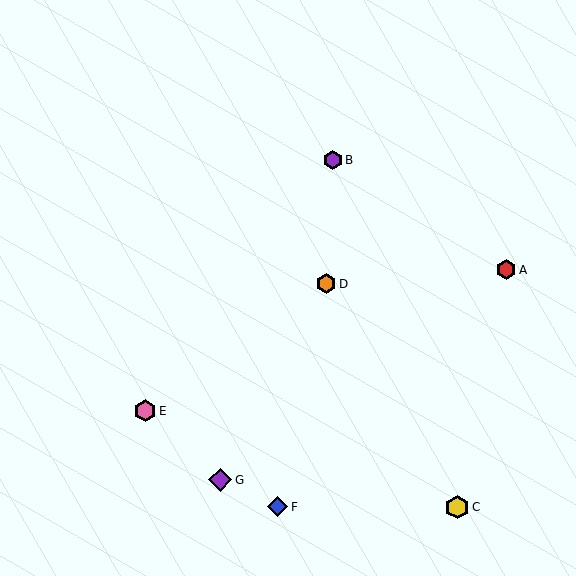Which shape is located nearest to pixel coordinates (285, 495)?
The blue diamond (labeled F) at (278, 507) is nearest to that location.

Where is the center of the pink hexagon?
The center of the pink hexagon is at (145, 411).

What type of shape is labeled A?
Shape A is a red hexagon.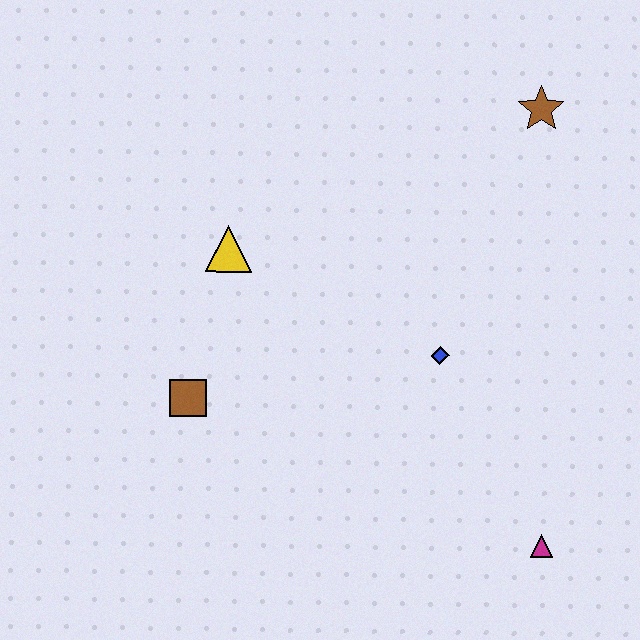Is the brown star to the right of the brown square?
Yes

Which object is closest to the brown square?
The yellow triangle is closest to the brown square.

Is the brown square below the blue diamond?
Yes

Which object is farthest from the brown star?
The brown square is farthest from the brown star.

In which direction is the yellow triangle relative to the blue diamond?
The yellow triangle is to the left of the blue diamond.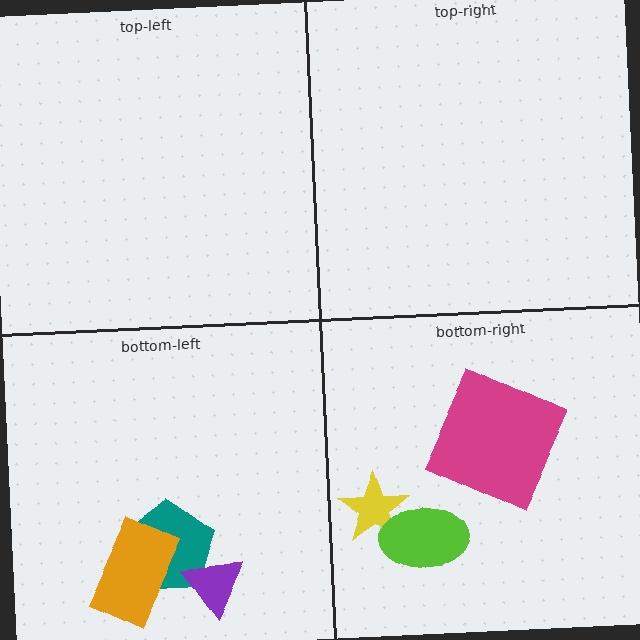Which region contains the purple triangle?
The bottom-left region.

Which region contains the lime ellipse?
The bottom-right region.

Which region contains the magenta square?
The bottom-right region.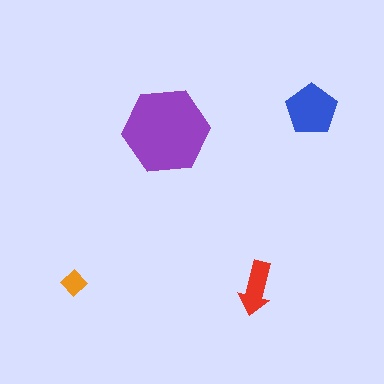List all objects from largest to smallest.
The purple hexagon, the blue pentagon, the red arrow, the orange diamond.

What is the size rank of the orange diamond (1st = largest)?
4th.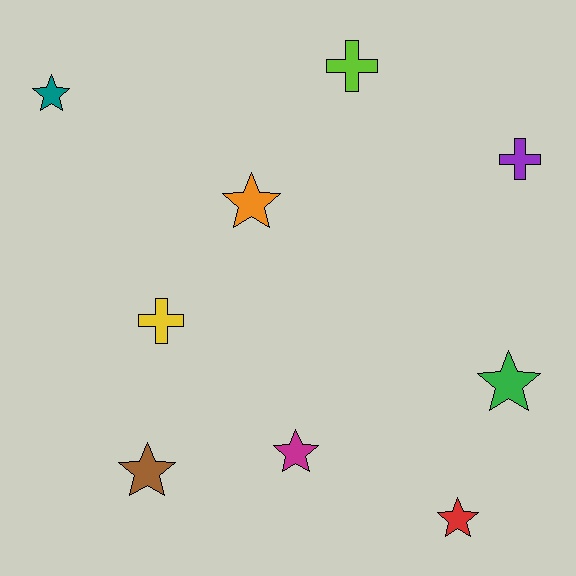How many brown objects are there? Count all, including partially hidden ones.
There is 1 brown object.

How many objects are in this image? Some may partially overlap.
There are 9 objects.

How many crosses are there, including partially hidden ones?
There are 3 crosses.